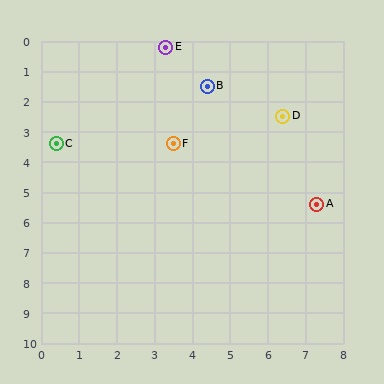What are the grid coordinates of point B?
Point B is at approximately (4.4, 1.5).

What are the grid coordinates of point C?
Point C is at approximately (0.4, 3.4).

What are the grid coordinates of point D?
Point D is at approximately (6.4, 2.5).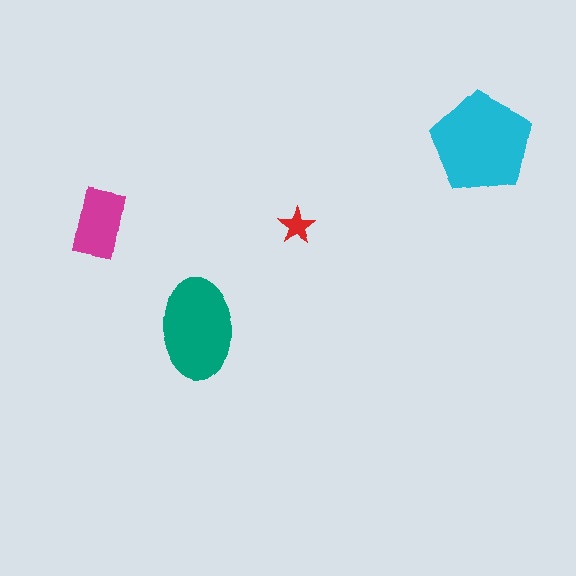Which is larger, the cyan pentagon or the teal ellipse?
The cyan pentagon.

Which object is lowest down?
The teal ellipse is bottommost.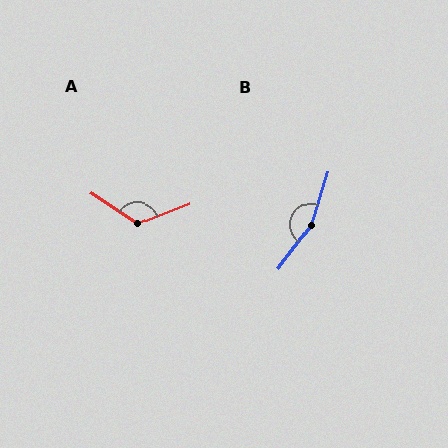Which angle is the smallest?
A, at approximately 125 degrees.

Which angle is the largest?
B, at approximately 160 degrees.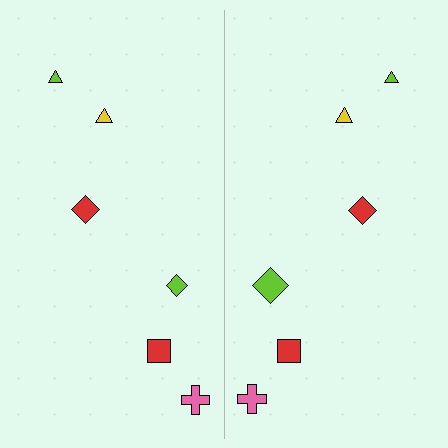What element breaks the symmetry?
The lime diamond on the right side has a different size than its mirror counterpart.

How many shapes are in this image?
There are 12 shapes in this image.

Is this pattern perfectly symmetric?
No, the pattern is not perfectly symmetric. The lime diamond on the right side has a different size than its mirror counterpart.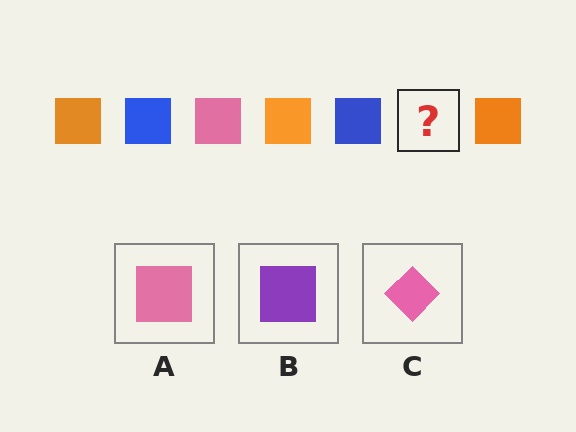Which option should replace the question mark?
Option A.